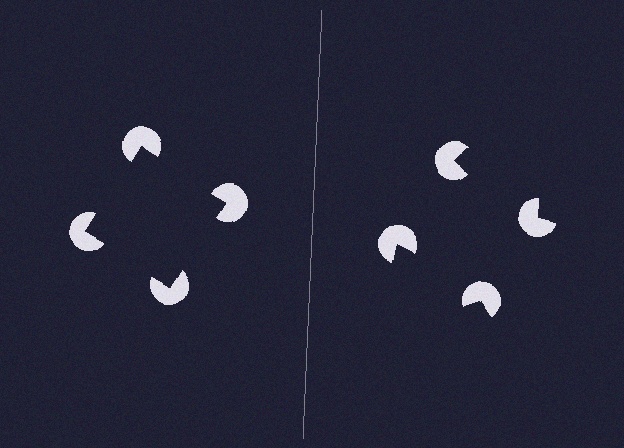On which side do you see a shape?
An illusory square appears on the left side. On the right side the wedge cuts are rotated, so no coherent shape forms.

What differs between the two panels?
The pac-man discs are positioned identically on both sides; only the wedge orientations differ. On the left they align to a square; on the right they are misaligned.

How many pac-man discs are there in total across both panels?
8 — 4 on each side.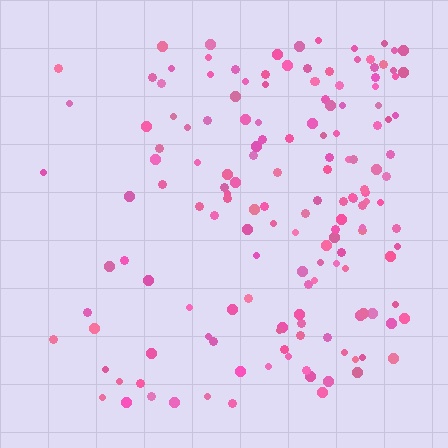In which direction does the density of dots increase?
From left to right, with the right side densest.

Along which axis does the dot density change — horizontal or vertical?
Horizontal.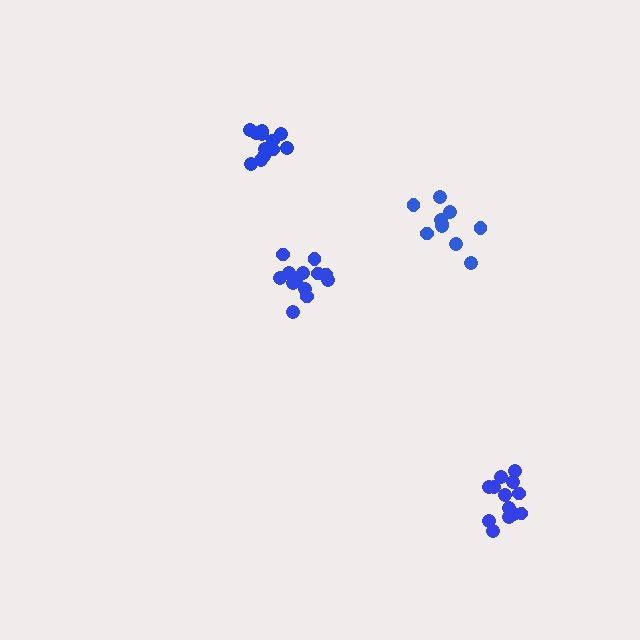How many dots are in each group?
Group 1: 13 dots, Group 2: 10 dots, Group 3: 13 dots, Group 4: 12 dots (48 total).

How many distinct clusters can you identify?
There are 4 distinct clusters.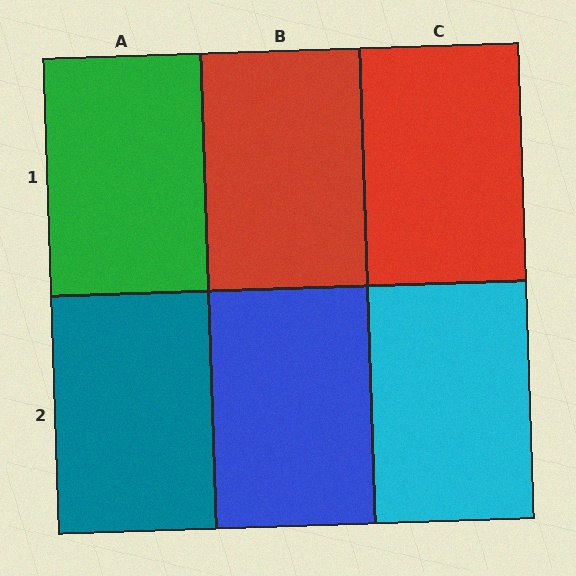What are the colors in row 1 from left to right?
Green, red, red.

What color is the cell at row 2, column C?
Cyan.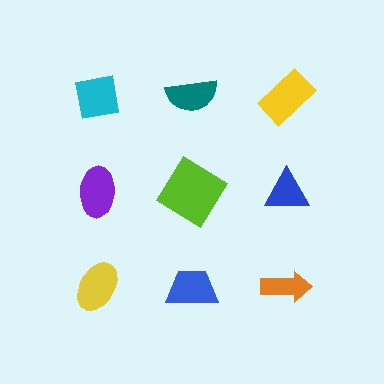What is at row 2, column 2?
A lime diamond.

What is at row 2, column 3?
A blue triangle.